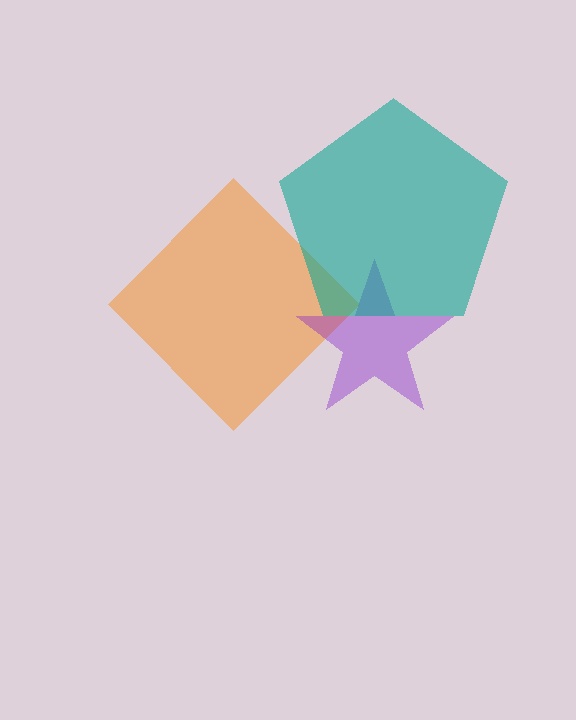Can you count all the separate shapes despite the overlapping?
Yes, there are 3 separate shapes.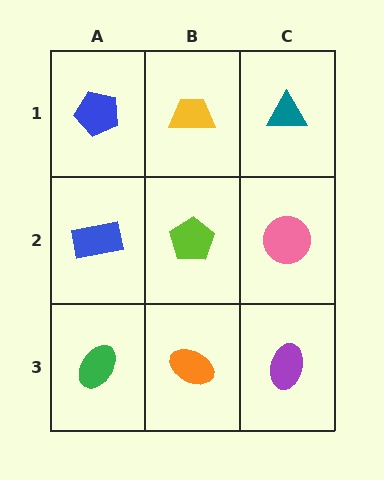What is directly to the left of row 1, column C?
A yellow trapezoid.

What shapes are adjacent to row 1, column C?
A pink circle (row 2, column C), a yellow trapezoid (row 1, column B).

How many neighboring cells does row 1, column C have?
2.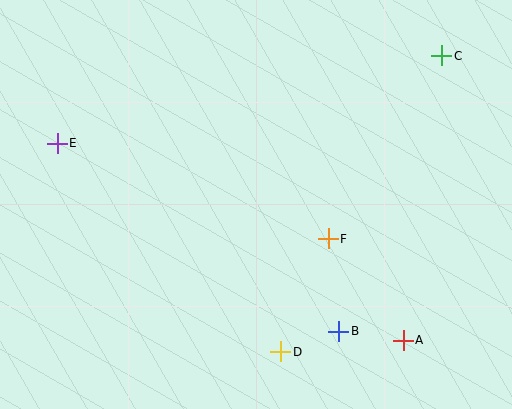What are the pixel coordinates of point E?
Point E is at (57, 143).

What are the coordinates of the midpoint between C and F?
The midpoint between C and F is at (385, 147).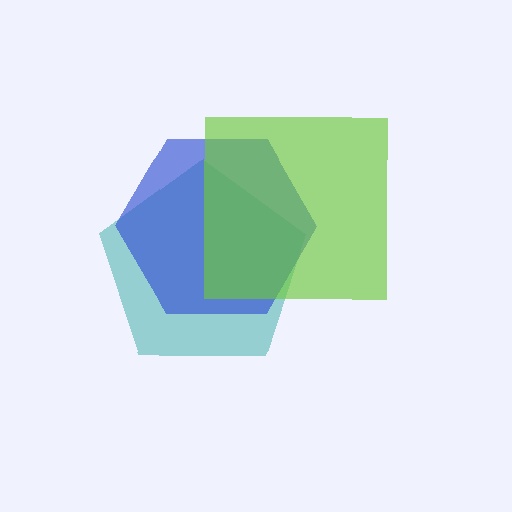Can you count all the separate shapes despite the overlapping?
Yes, there are 3 separate shapes.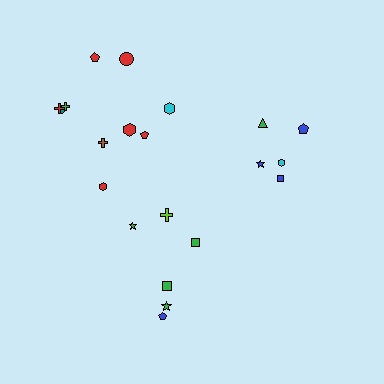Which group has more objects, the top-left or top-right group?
The top-left group.